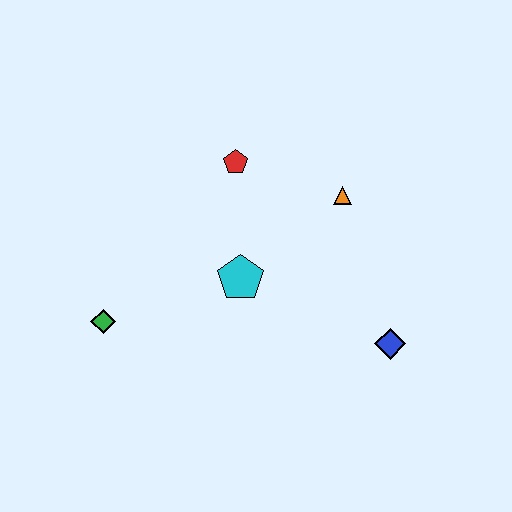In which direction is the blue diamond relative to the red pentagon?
The blue diamond is below the red pentagon.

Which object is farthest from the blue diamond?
The green diamond is farthest from the blue diamond.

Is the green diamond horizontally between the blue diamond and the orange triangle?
No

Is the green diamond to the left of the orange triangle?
Yes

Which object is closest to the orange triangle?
The red pentagon is closest to the orange triangle.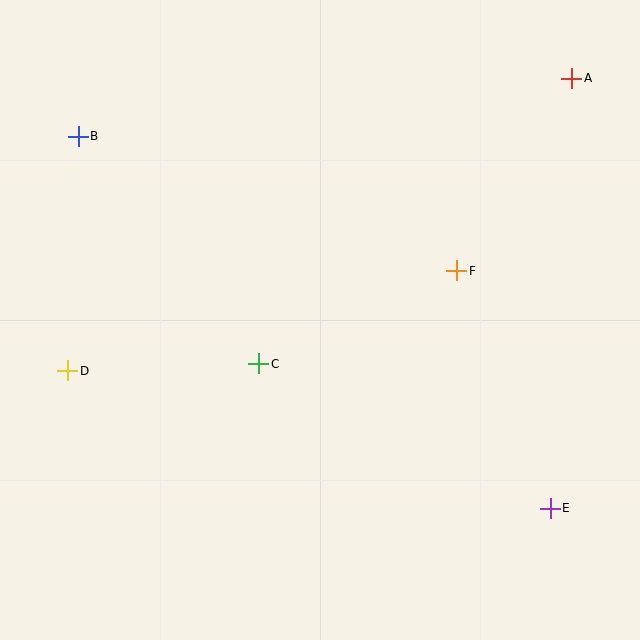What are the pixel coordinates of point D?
Point D is at (68, 371).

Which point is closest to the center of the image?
Point C at (259, 364) is closest to the center.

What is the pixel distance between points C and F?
The distance between C and F is 218 pixels.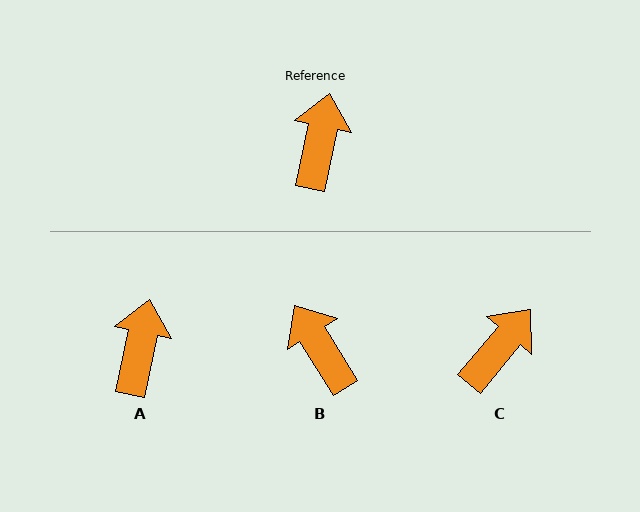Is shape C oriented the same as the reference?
No, it is off by about 28 degrees.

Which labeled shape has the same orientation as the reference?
A.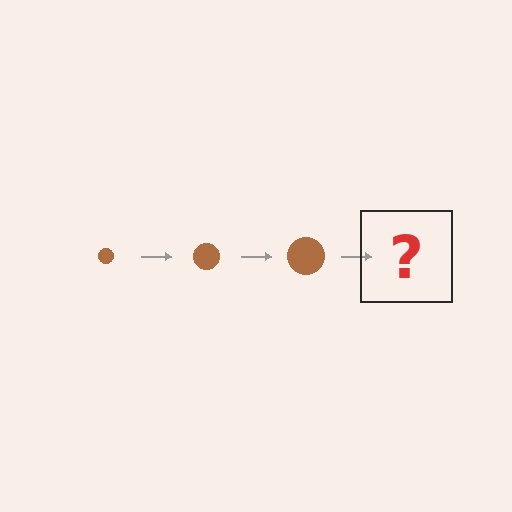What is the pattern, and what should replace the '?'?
The pattern is that the circle gets progressively larger each step. The '?' should be a brown circle, larger than the previous one.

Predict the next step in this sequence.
The next step is a brown circle, larger than the previous one.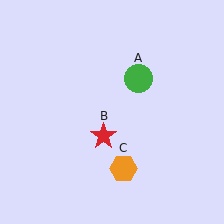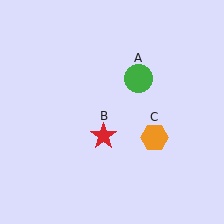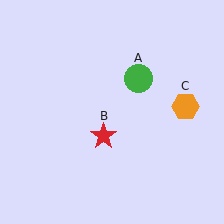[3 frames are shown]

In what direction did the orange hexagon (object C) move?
The orange hexagon (object C) moved up and to the right.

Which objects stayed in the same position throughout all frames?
Green circle (object A) and red star (object B) remained stationary.